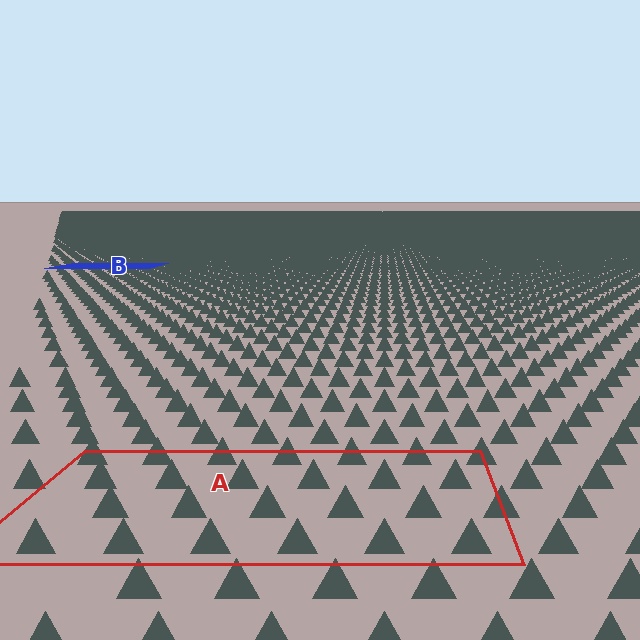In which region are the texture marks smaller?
The texture marks are smaller in region B, because it is farther away.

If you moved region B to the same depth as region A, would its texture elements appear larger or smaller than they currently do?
They would appear larger. At a closer depth, the same texture elements are projected at a bigger on-screen size.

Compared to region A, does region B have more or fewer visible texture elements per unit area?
Region B has more texture elements per unit area — they are packed more densely because it is farther away.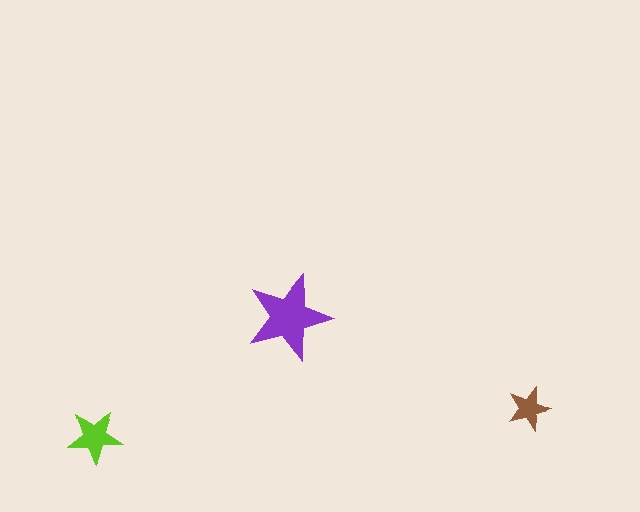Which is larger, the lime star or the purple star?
The purple one.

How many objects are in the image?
There are 3 objects in the image.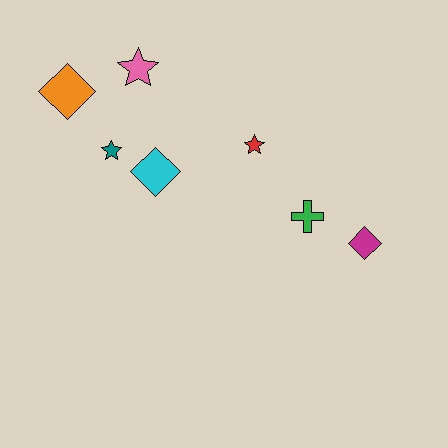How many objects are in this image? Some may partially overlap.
There are 7 objects.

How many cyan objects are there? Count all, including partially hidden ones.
There is 1 cyan object.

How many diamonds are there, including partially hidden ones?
There are 3 diamonds.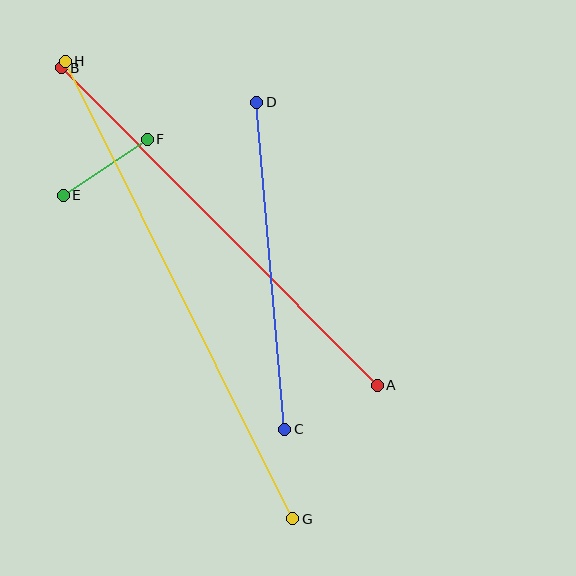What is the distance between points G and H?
The distance is approximately 511 pixels.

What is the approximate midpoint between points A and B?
The midpoint is at approximately (219, 227) pixels.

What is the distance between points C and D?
The distance is approximately 328 pixels.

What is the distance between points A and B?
The distance is approximately 448 pixels.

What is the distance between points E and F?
The distance is approximately 101 pixels.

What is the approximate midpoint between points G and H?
The midpoint is at approximately (179, 290) pixels.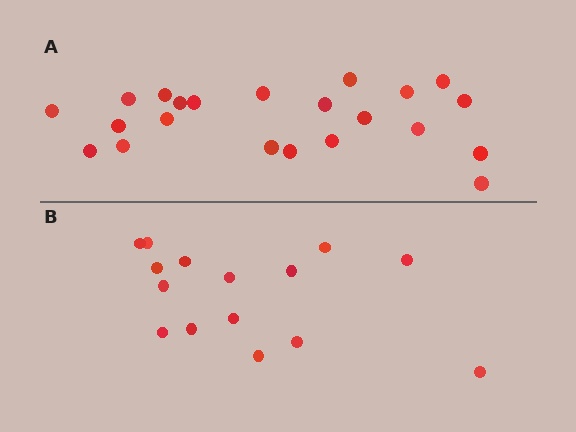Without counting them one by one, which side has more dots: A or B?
Region A (the top region) has more dots.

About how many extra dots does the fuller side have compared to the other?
Region A has roughly 8 or so more dots than region B.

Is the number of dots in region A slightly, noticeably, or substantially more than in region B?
Region A has substantially more. The ratio is roughly 1.5 to 1.